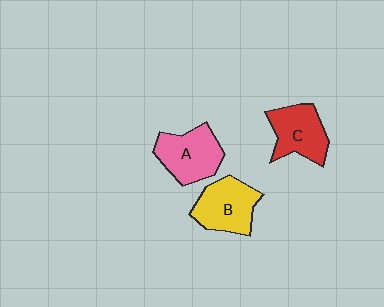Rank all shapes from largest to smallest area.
From largest to smallest: A (pink), B (yellow), C (red).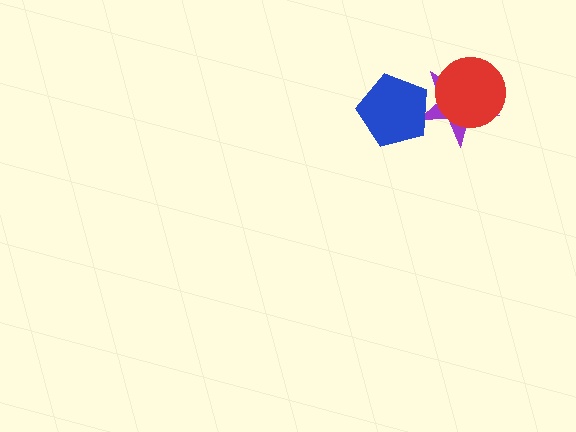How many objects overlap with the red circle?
1 object overlaps with the red circle.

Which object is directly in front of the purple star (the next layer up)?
The red circle is directly in front of the purple star.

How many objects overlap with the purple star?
2 objects overlap with the purple star.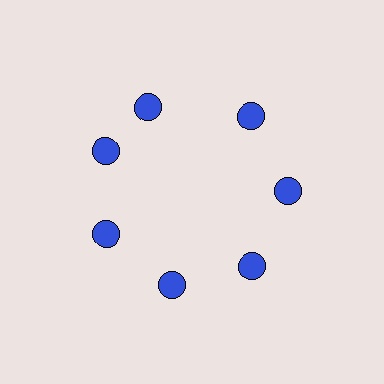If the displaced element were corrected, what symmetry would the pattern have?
It would have 7-fold rotational symmetry — the pattern would map onto itself every 51 degrees.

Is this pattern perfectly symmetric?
No. The 7 blue circles are arranged in a ring, but one element near the 12 o'clock position is rotated out of alignment along the ring, breaking the 7-fold rotational symmetry.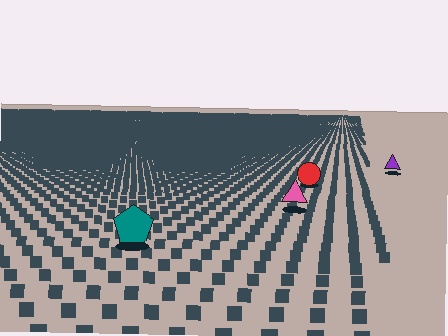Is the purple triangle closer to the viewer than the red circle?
No. The red circle is closer — you can tell from the texture gradient: the ground texture is coarser near it.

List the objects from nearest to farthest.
From nearest to farthest: the teal pentagon, the pink triangle, the red circle, the purple triangle.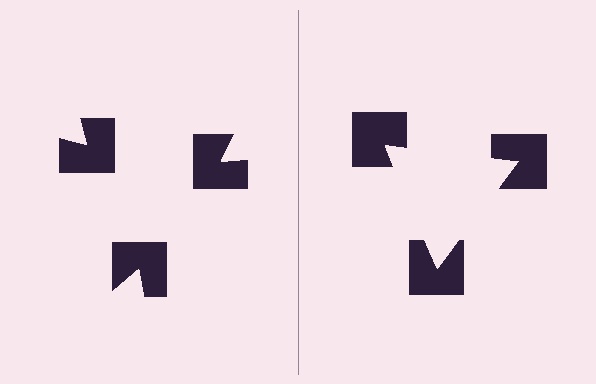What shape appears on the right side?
An illusory triangle.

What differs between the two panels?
The notched squares are positioned identically on both sides; only the wedge orientations differ. On the right they align to a triangle; on the left they are misaligned.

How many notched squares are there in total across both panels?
6 — 3 on each side.